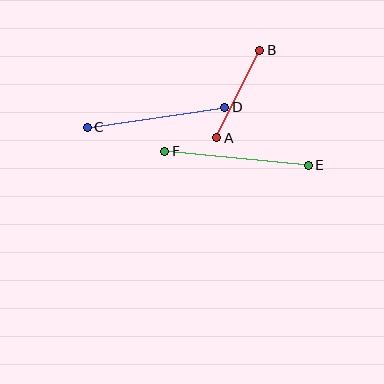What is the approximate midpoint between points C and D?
The midpoint is at approximately (156, 117) pixels.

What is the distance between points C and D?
The distance is approximately 139 pixels.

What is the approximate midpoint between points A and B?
The midpoint is at approximately (238, 94) pixels.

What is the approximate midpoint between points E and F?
The midpoint is at approximately (236, 158) pixels.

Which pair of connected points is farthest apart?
Points E and F are farthest apart.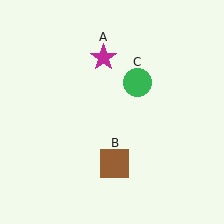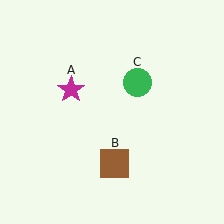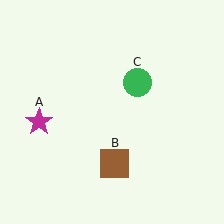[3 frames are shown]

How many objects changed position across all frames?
1 object changed position: magenta star (object A).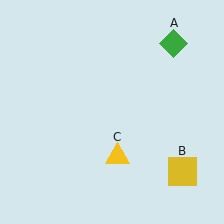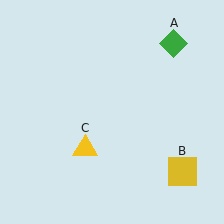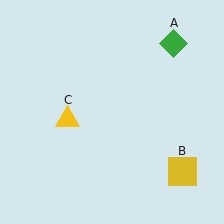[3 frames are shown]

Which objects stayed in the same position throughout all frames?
Green diamond (object A) and yellow square (object B) remained stationary.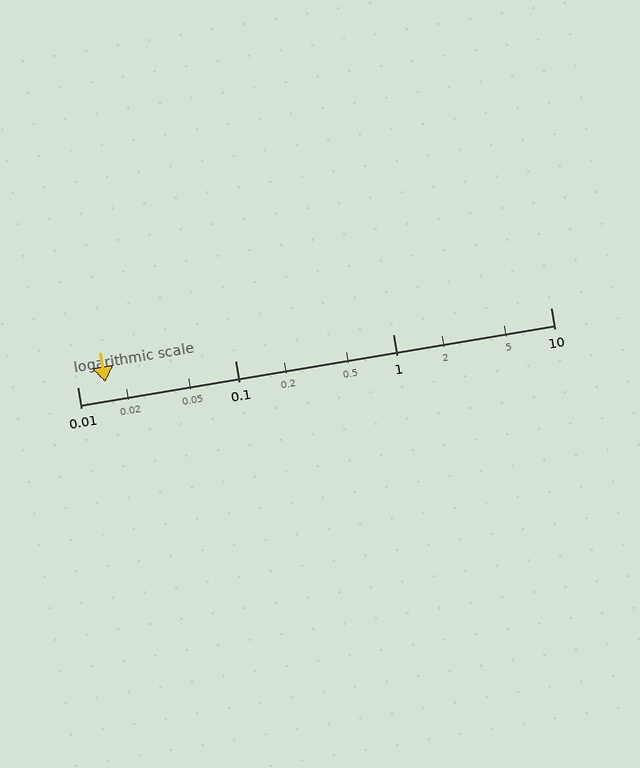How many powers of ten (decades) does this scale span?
The scale spans 3 decades, from 0.01 to 10.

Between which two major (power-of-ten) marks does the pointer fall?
The pointer is between 0.01 and 0.1.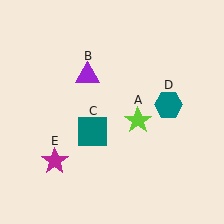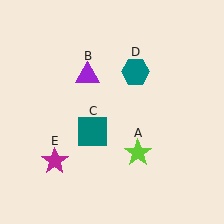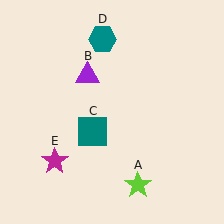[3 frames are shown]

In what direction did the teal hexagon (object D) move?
The teal hexagon (object D) moved up and to the left.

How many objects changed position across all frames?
2 objects changed position: lime star (object A), teal hexagon (object D).